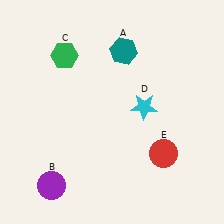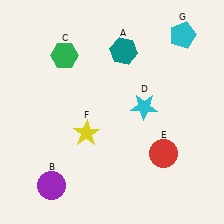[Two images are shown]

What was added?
A yellow star (F), a cyan pentagon (G) were added in Image 2.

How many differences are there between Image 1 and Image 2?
There are 2 differences between the two images.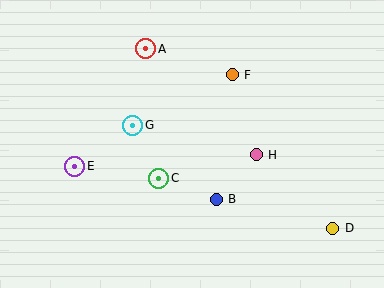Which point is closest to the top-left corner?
Point A is closest to the top-left corner.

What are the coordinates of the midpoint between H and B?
The midpoint between H and B is at (236, 177).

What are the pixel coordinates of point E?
Point E is at (75, 166).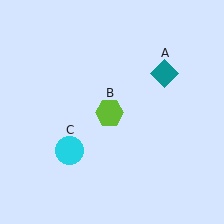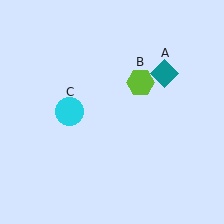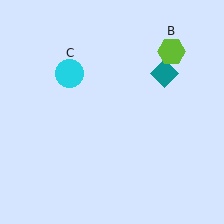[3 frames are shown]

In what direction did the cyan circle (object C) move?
The cyan circle (object C) moved up.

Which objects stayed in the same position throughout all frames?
Teal diamond (object A) remained stationary.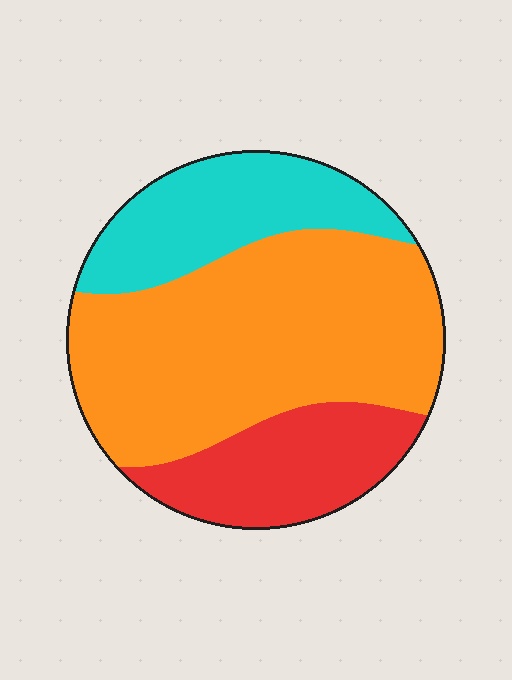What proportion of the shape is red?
Red takes up about one fifth (1/5) of the shape.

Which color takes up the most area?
Orange, at roughly 55%.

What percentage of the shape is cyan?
Cyan takes up less than a quarter of the shape.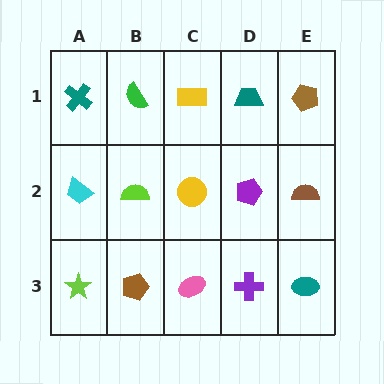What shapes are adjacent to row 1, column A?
A cyan trapezoid (row 2, column A), a green semicircle (row 1, column B).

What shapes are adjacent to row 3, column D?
A purple pentagon (row 2, column D), a pink ellipse (row 3, column C), a teal ellipse (row 3, column E).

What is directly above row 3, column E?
A brown semicircle.